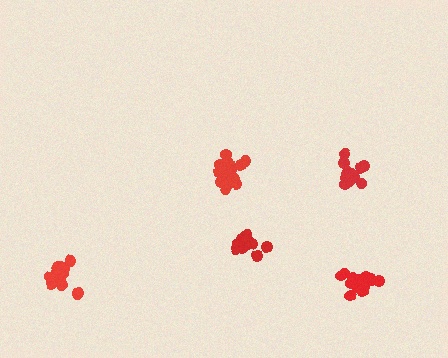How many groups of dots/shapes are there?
There are 5 groups.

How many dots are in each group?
Group 1: 14 dots, Group 2: 16 dots, Group 3: 16 dots, Group 4: 11 dots, Group 5: 16 dots (73 total).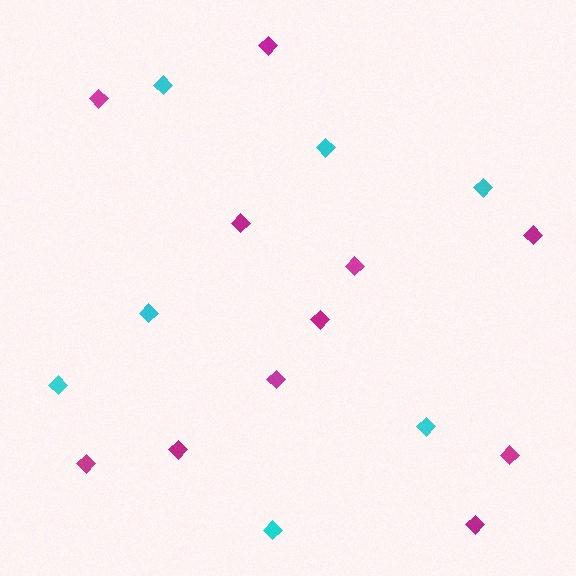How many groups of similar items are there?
There are 2 groups: one group of cyan diamonds (7) and one group of magenta diamonds (11).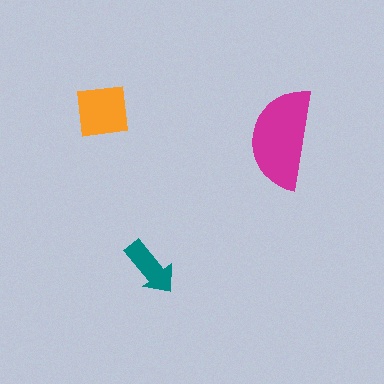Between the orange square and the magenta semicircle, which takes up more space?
The magenta semicircle.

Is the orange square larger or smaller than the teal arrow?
Larger.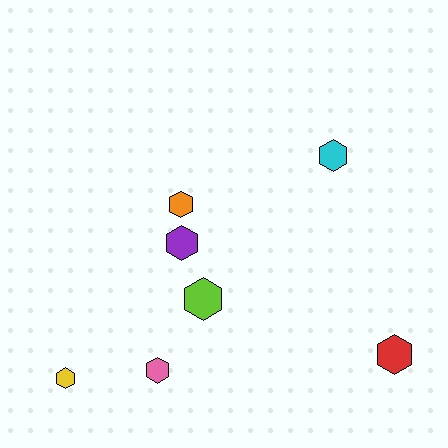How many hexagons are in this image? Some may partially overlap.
There are 7 hexagons.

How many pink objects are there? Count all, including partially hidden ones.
There is 1 pink object.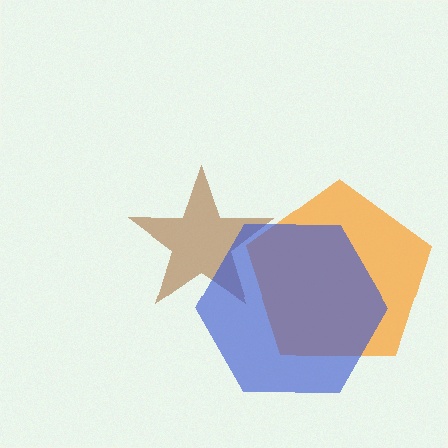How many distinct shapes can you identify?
There are 3 distinct shapes: a brown star, an orange pentagon, a blue hexagon.